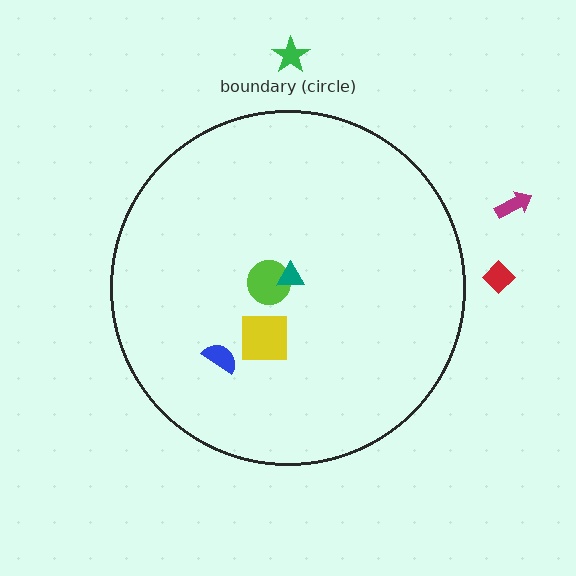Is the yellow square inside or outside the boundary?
Inside.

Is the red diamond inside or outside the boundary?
Outside.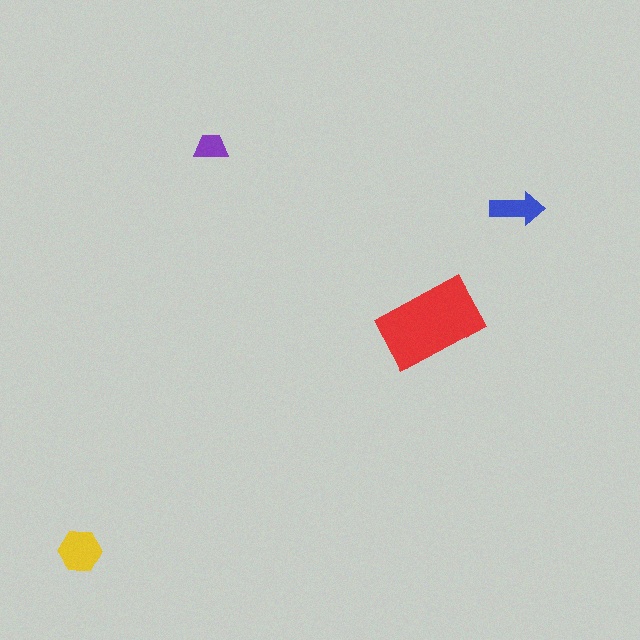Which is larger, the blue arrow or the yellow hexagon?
The yellow hexagon.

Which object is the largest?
The red rectangle.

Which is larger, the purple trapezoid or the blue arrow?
The blue arrow.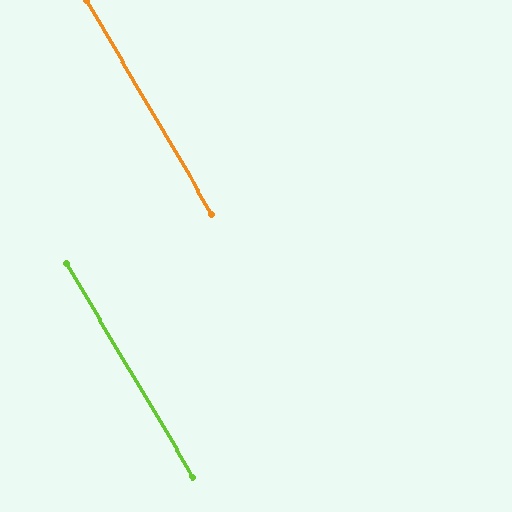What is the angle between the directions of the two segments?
Approximately 0 degrees.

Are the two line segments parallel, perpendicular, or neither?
Parallel — their directions differ by only 0.2°.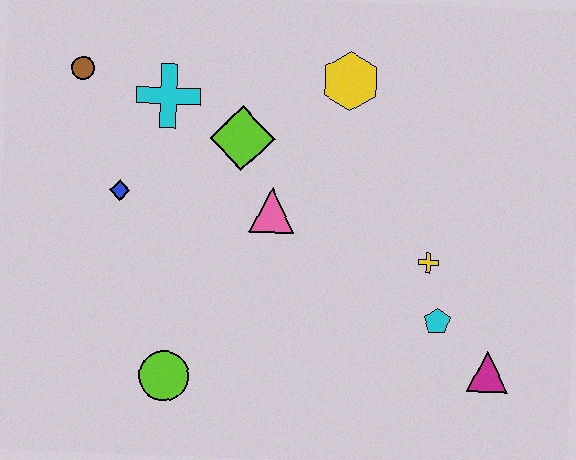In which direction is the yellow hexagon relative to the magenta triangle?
The yellow hexagon is above the magenta triangle.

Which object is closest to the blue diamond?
The cyan cross is closest to the blue diamond.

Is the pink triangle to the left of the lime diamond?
No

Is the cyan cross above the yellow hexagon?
No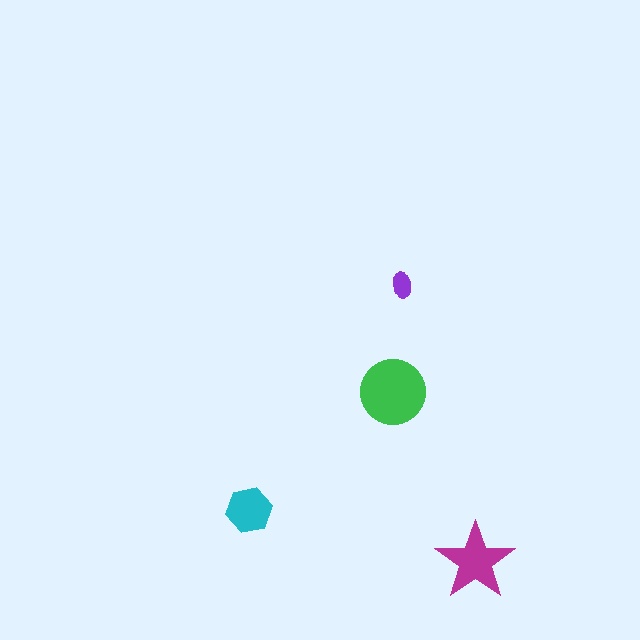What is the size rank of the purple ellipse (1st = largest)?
4th.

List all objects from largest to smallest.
The green circle, the magenta star, the cyan hexagon, the purple ellipse.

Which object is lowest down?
The magenta star is bottommost.